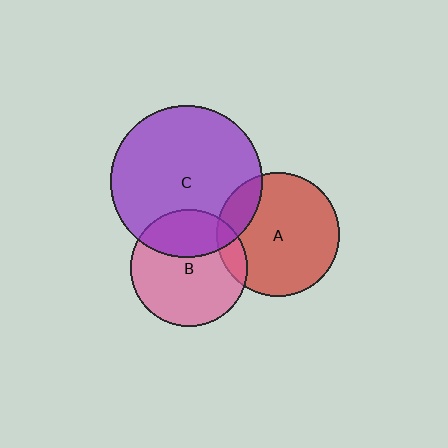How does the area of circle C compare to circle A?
Approximately 1.5 times.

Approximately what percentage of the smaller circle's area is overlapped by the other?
Approximately 10%.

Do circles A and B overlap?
Yes.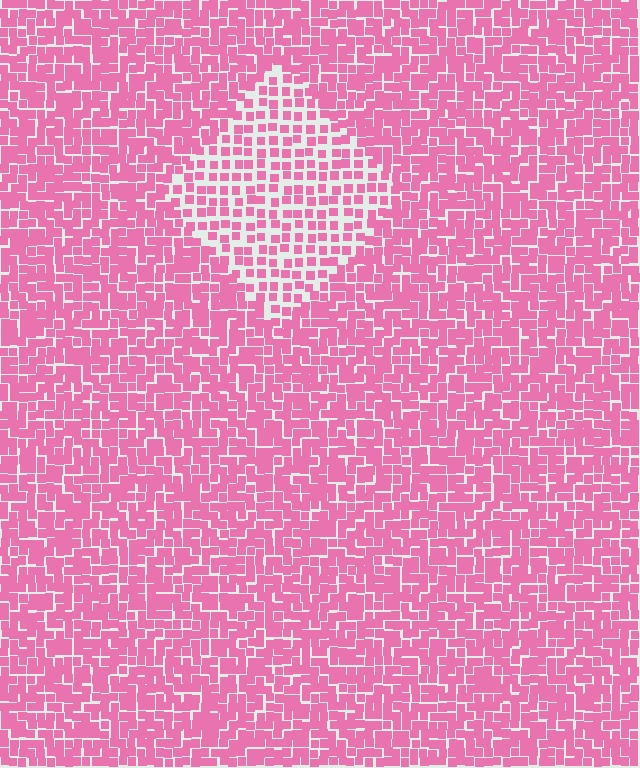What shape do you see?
I see a diamond.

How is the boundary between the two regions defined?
The boundary is defined by a change in element density (approximately 1.8x ratio). All elements are the same color, size, and shape.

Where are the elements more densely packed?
The elements are more densely packed outside the diamond boundary.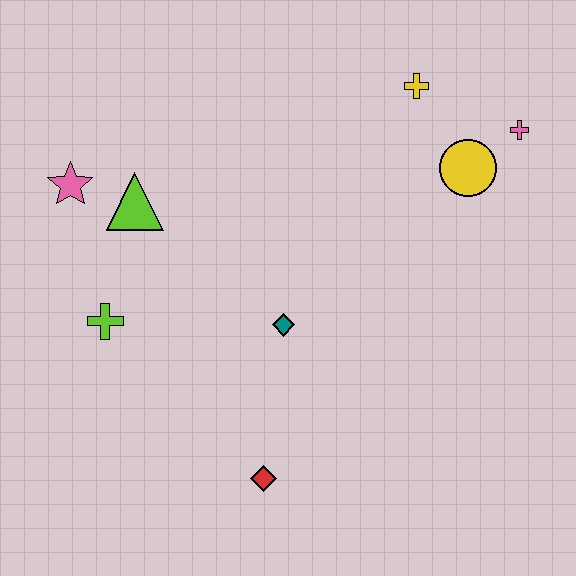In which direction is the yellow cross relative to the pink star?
The yellow cross is to the right of the pink star.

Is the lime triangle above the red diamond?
Yes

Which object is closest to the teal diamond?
The red diamond is closest to the teal diamond.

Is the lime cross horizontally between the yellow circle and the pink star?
Yes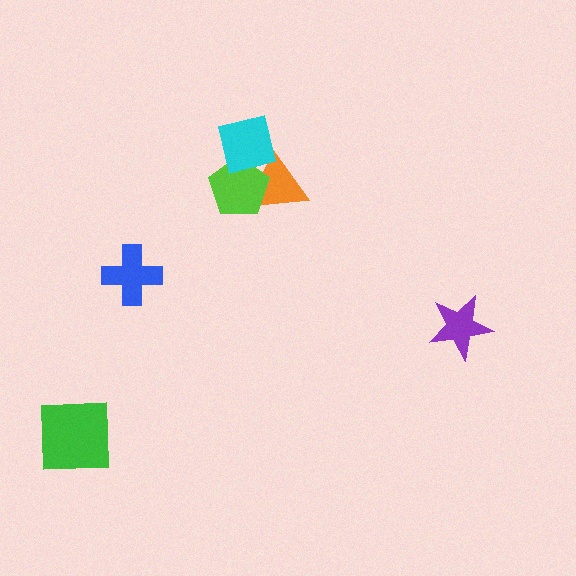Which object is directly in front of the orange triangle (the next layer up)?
The lime pentagon is directly in front of the orange triangle.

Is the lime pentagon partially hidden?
Yes, it is partially covered by another shape.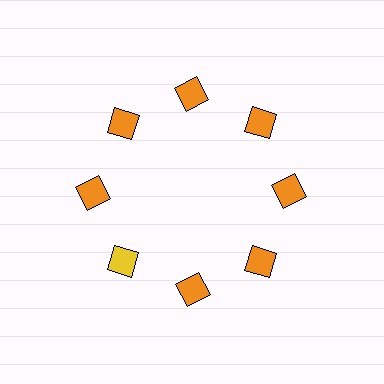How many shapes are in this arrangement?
There are 8 shapes arranged in a ring pattern.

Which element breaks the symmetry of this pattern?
The yellow diamond at roughly the 8 o'clock position breaks the symmetry. All other shapes are orange diamonds.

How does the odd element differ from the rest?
It has a different color: yellow instead of orange.